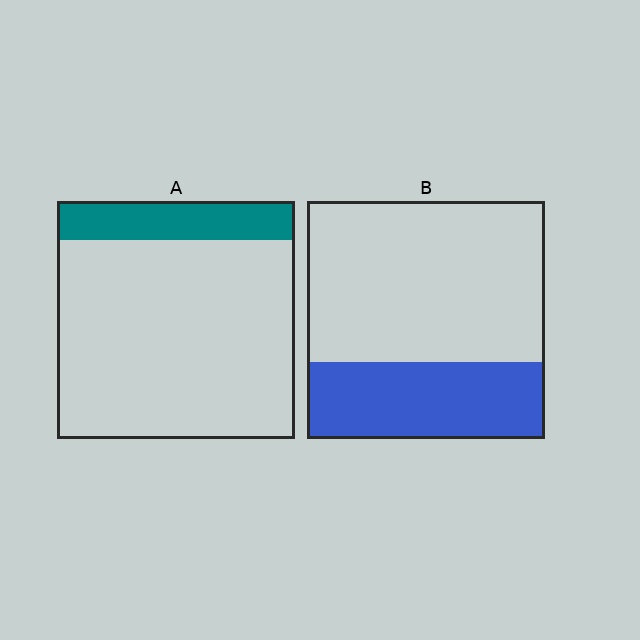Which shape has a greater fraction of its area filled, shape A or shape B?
Shape B.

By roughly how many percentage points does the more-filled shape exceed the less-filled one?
By roughly 15 percentage points (B over A).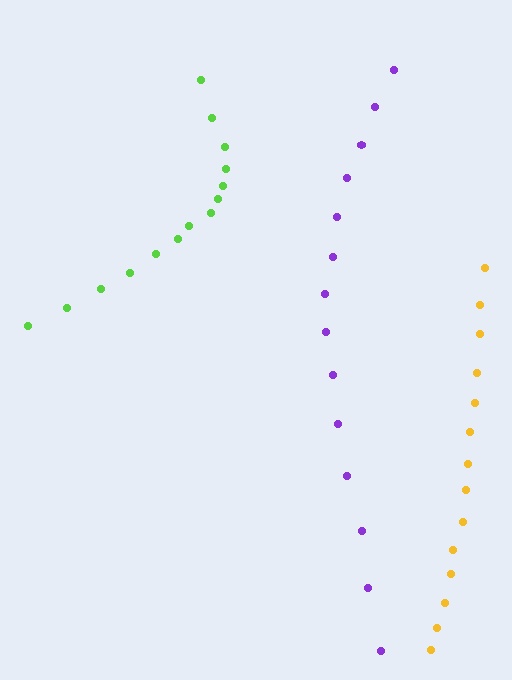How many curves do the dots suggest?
There are 3 distinct paths.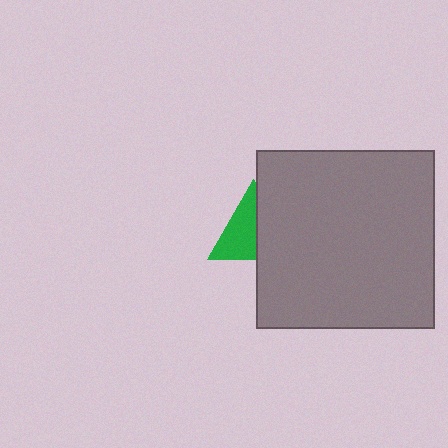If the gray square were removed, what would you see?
You would see the complete green triangle.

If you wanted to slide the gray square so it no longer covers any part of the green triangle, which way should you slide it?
Slide it right — that is the most direct way to separate the two shapes.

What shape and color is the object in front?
The object in front is a gray square.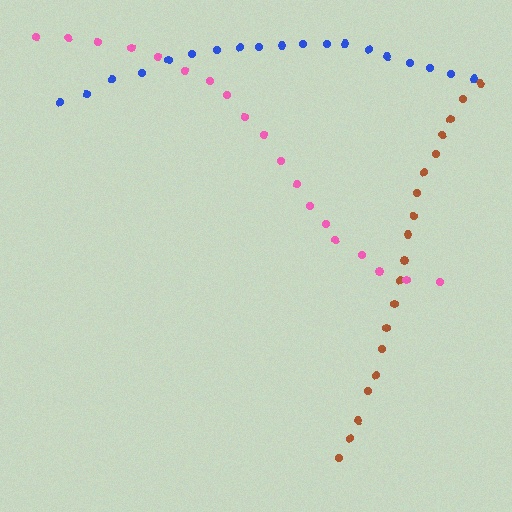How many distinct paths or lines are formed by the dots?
There are 3 distinct paths.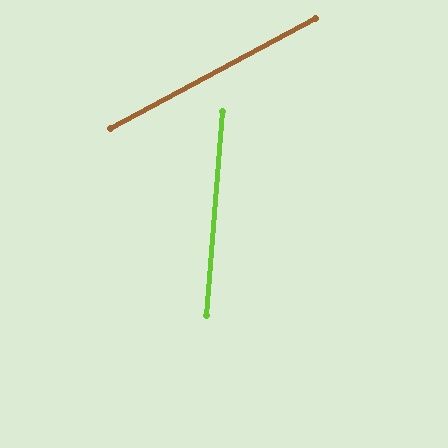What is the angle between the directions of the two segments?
Approximately 58 degrees.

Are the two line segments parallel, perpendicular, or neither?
Neither parallel nor perpendicular — they differ by about 58°.